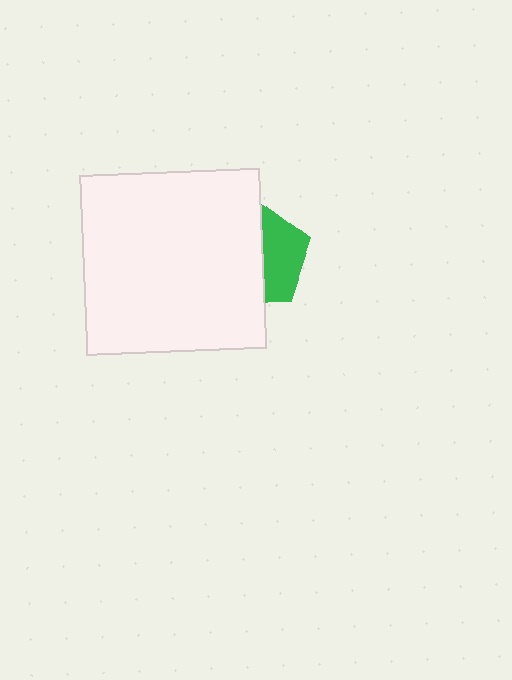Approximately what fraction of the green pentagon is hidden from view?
Roughly 59% of the green pentagon is hidden behind the white square.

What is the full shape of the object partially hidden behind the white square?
The partially hidden object is a green pentagon.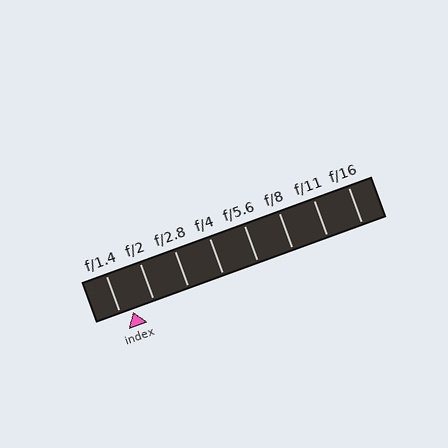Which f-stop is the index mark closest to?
The index mark is closest to f/1.4.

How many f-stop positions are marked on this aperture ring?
There are 8 f-stop positions marked.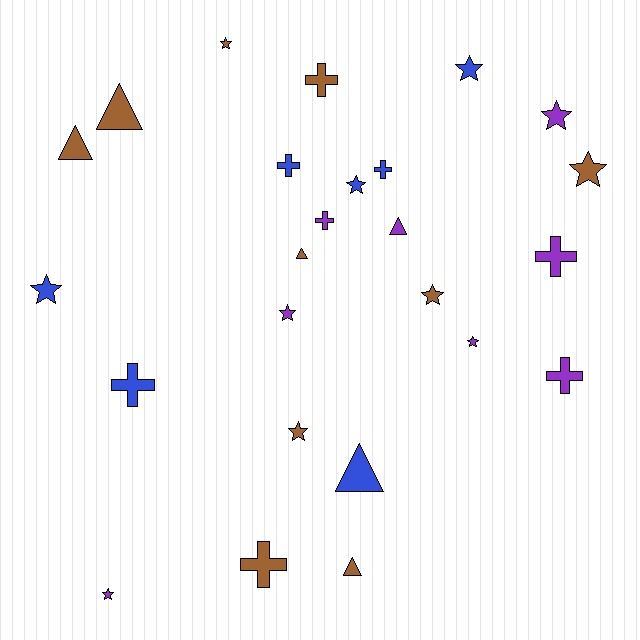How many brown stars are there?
There are 4 brown stars.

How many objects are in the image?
There are 25 objects.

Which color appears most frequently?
Brown, with 10 objects.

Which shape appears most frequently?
Star, with 11 objects.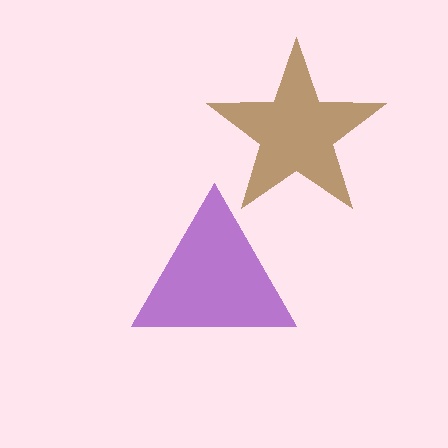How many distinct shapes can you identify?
There are 2 distinct shapes: a brown star, a purple triangle.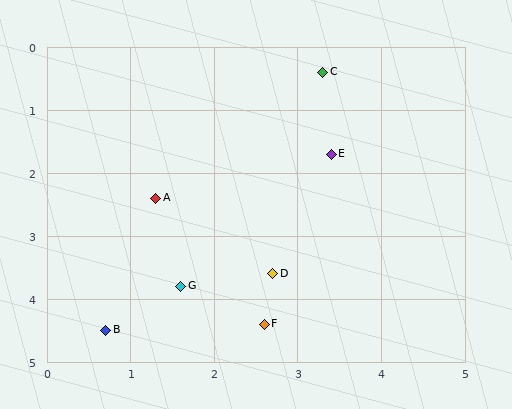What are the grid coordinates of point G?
Point G is at approximately (1.6, 3.8).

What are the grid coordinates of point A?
Point A is at approximately (1.3, 2.4).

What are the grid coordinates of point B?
Point B is at approximately (0.7, 4.5).